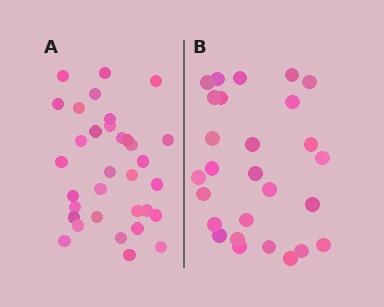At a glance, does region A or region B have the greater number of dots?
Region A (the left region) has more dots.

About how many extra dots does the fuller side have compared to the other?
Region A has about 6 more dots than region B.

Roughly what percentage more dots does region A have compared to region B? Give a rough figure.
About 20% more.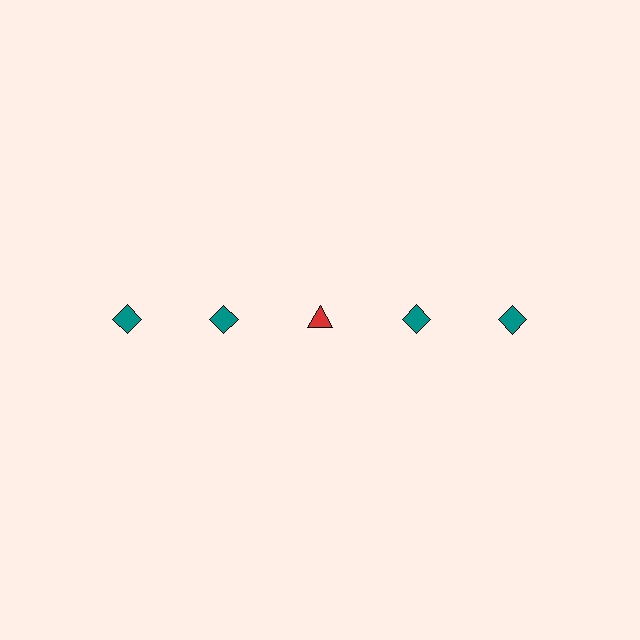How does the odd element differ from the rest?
It differs in both color (red instead of teal) and shape (triangle instead of diamond).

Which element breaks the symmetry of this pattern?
The red triangle in the top row, center column breaks the symmetry. All other shapes are teal diamonds.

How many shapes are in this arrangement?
There are 5 shapes arranged in a grid pattern.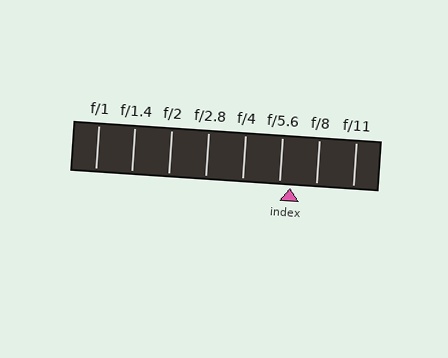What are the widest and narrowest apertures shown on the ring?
The widest aperture shown is f/1 and the narrowest is f/11.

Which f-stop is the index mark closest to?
The index mark is closest to f/5.6.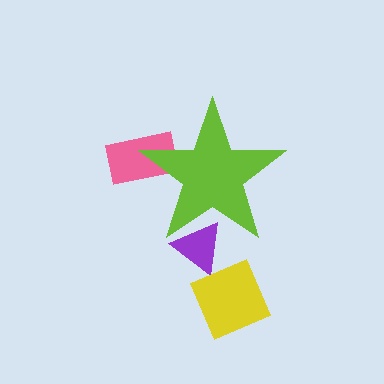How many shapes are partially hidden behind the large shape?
2 shapes are partially hidden.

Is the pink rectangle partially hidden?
Yes, the pink rectangle is partially hidden behind the lime star.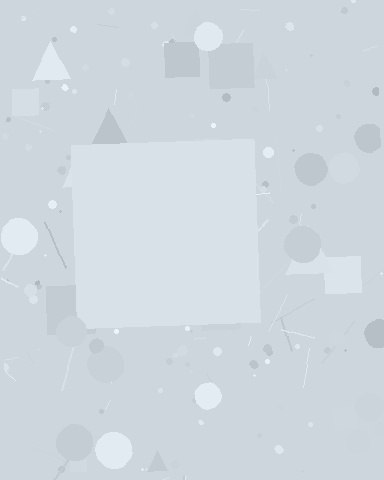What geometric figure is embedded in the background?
A square is embedded in the background.